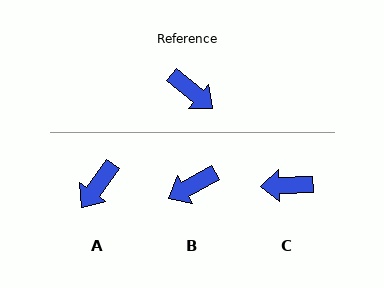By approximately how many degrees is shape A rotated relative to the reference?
Approximately 86 degrees clockwise.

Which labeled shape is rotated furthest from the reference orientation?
C, about 138 degrees away.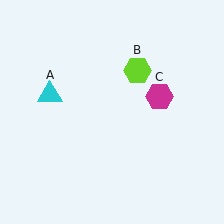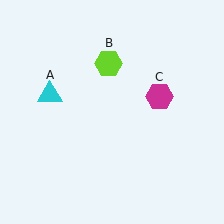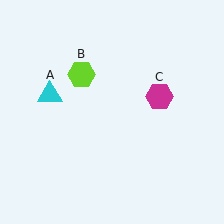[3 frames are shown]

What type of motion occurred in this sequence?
The lime hexagon (object B) rotated counterclockwise around the center of the scene.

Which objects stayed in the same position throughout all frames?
Cyan triangle (object A) and magenta hexagon (object C) remained stationary.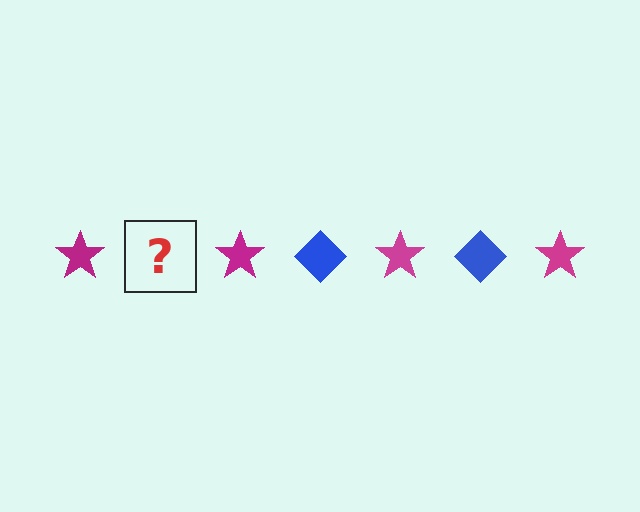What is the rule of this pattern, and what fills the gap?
The rule is that the pattern alternates between magenta star and blue diamond. The gap should be filled with a blue diamond.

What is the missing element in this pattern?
The missing element is a blue diamond.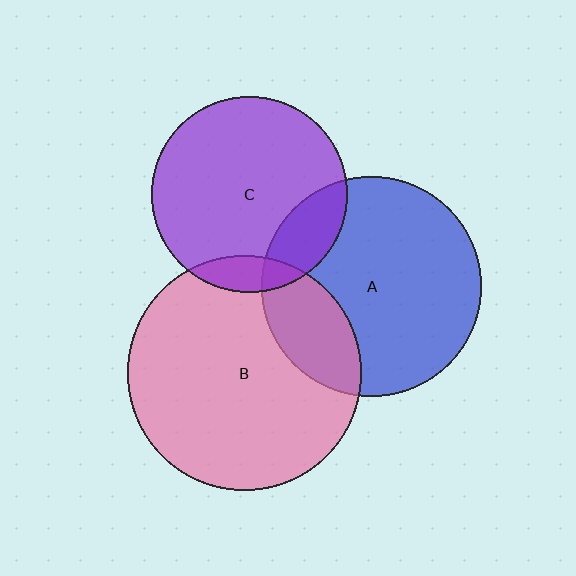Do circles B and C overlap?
Yes.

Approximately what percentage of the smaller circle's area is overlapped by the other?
Approximately 10%.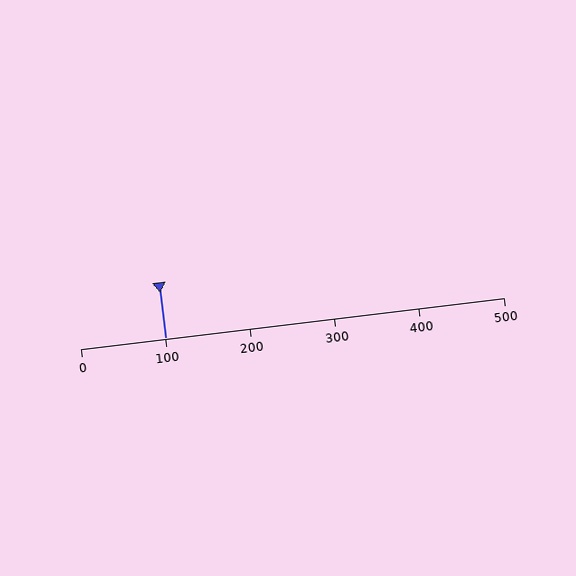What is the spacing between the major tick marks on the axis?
The major ticks are spaced 100 apart.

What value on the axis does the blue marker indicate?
The marker indicates approximately 100.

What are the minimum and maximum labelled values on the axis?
The axis runs from 0 to 500.